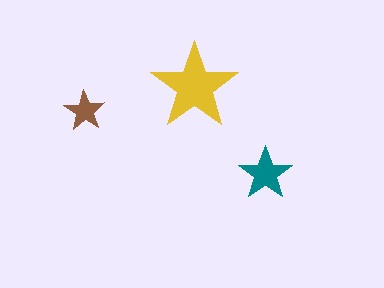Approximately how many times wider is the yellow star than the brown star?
About 2 times wider.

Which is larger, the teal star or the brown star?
The teal one.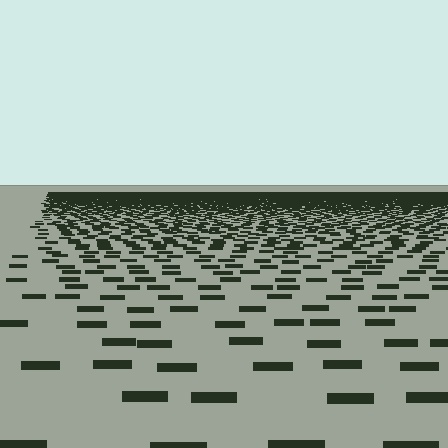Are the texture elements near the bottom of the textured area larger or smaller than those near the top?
Larger. Near the bottom, elements are closer to the viewer and appear at a bigger on-screen size.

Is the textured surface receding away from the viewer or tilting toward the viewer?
The surface is receding away from the viewer. Texture elements get smaller and denser toward the top.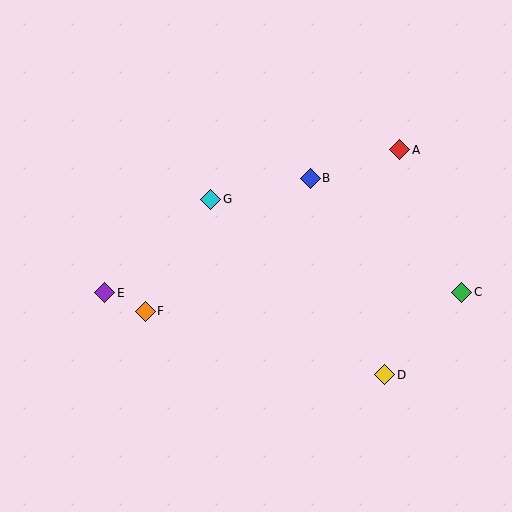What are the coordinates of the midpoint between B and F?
The midpoint between B and F is at (228, 245).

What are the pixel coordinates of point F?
Point F is at (145, 311).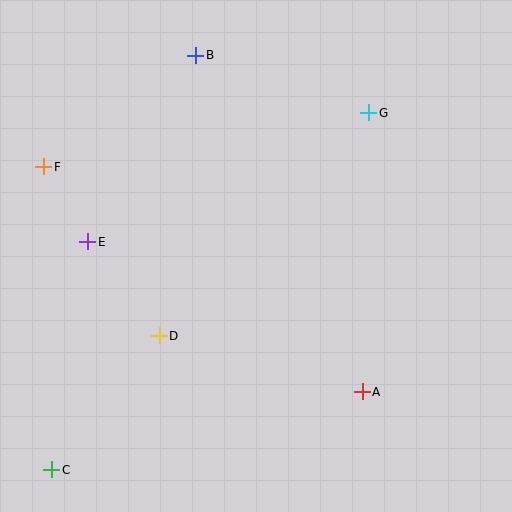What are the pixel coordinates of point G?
Point G is at (369, 113).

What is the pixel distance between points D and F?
The distance between D and F is 205 pixels.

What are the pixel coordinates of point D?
Point D is at (159, 336).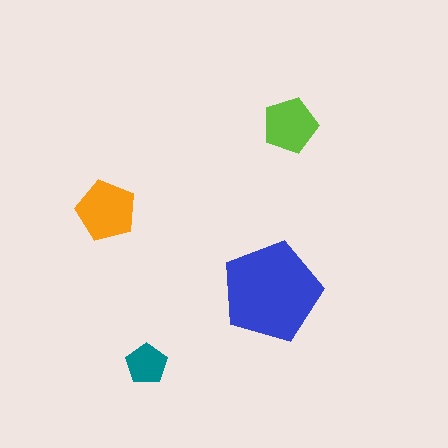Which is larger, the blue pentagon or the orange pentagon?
The blue one.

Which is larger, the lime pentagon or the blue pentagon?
The blue one.